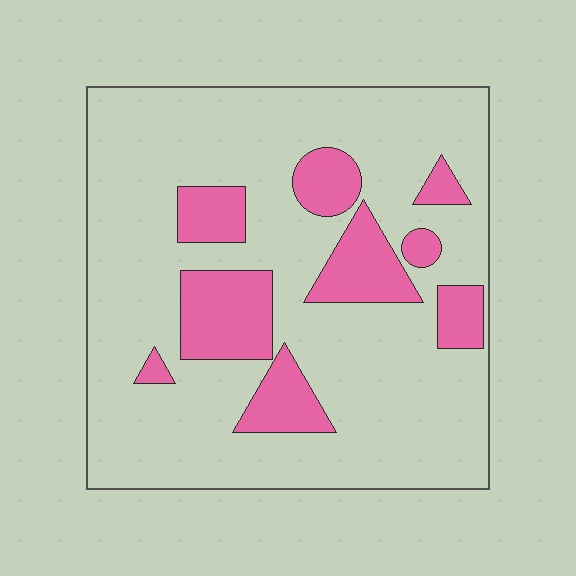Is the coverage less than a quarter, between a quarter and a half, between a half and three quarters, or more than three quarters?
Less than a quarter.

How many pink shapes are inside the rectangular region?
9.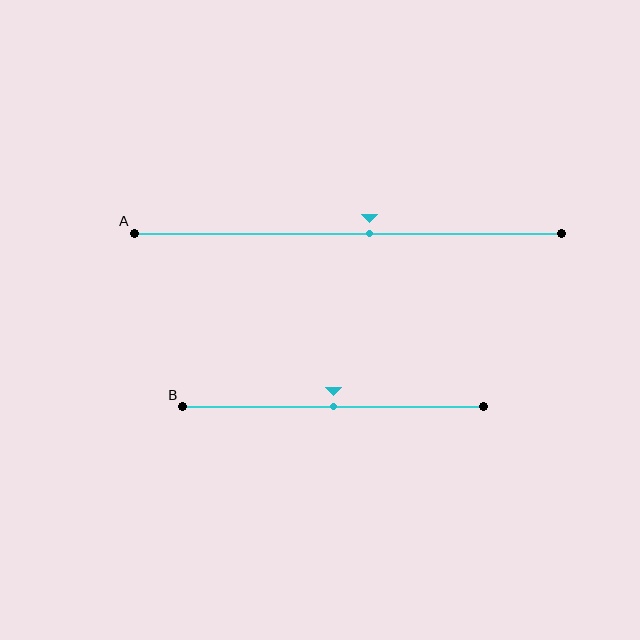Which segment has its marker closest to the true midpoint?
Segment B has its marker closest to the true midpoint.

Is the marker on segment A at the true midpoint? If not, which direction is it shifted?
No, the marker on segment A is shifted to the right by about 5% of the segment length.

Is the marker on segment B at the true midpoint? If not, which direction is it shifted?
Yes, the marker on segment B is at the true midpoint.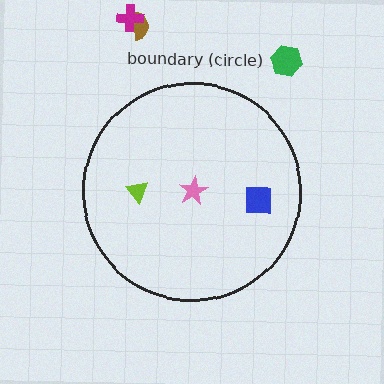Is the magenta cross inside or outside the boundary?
Outside.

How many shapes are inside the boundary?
3 inside, 3 outside.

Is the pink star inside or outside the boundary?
Inside.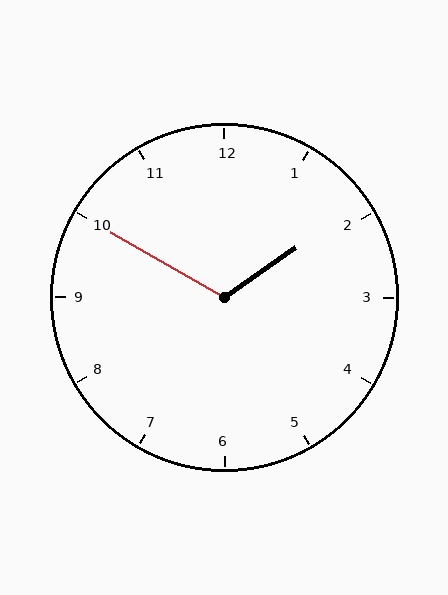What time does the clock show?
1:50.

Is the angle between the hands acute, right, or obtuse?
It is obtuse.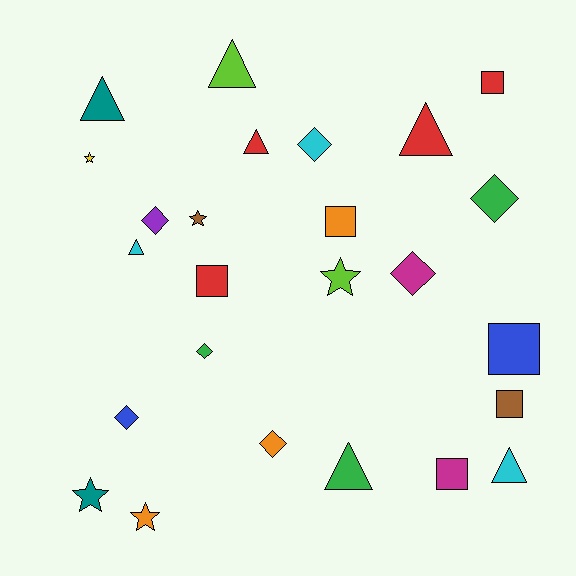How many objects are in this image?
There are 25 objects.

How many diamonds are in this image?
There are 7 diamonds.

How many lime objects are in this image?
There are 2 lime objects.